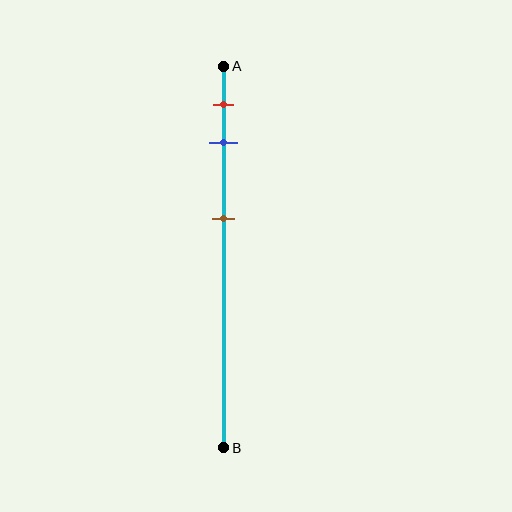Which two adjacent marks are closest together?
The red and blue marks are the closest adjacent pair.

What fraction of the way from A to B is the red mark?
The red mark is approximately 10% (0.1) of the way from A to B.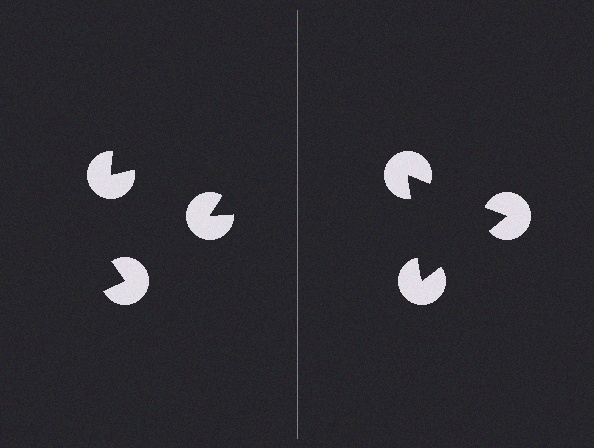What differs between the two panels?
The pac-man discs are positioned identically on both sides; only the wedge orientations differ. On the right they align to a triangle; on the left they are misaligned.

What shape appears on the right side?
An illusory triangle.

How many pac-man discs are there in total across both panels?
6 — 3 on each side.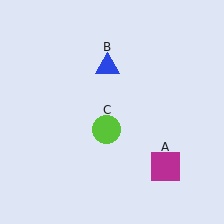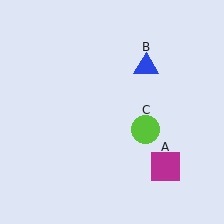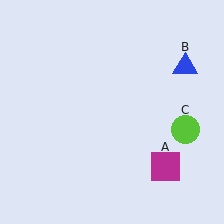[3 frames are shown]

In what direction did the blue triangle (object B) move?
The blue triangle (object B) moved right.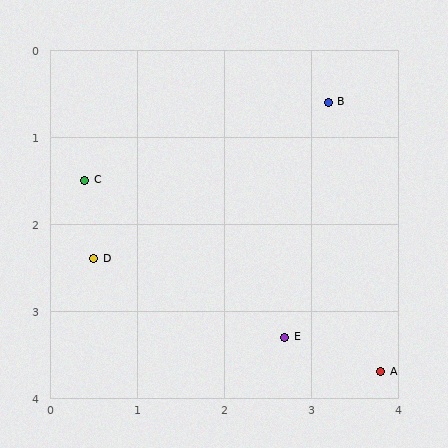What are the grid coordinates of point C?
Point C is at approximately (0.4, 1.5).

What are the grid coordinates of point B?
Point B is at approximately (3.2, 0.6).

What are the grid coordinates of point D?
Point D is at approximately (0.5, 2.4).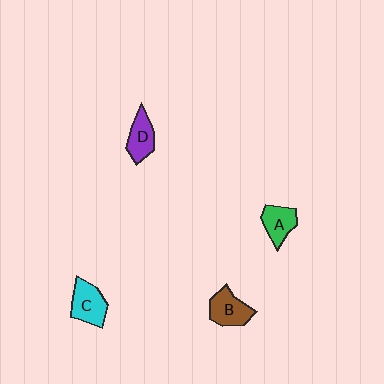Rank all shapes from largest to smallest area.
From largest to smallest: C (cyan), B (brown), D (purple), A (green).